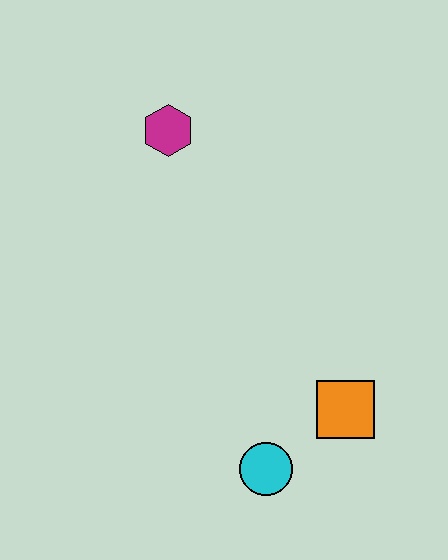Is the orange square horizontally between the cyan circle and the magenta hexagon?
No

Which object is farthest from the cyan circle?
The magenta hexagon is farthest from the cyan circle.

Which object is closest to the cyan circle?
The orange square is closest to the cyan circle.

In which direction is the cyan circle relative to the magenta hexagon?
The cyan circle is below the magenta hexagon.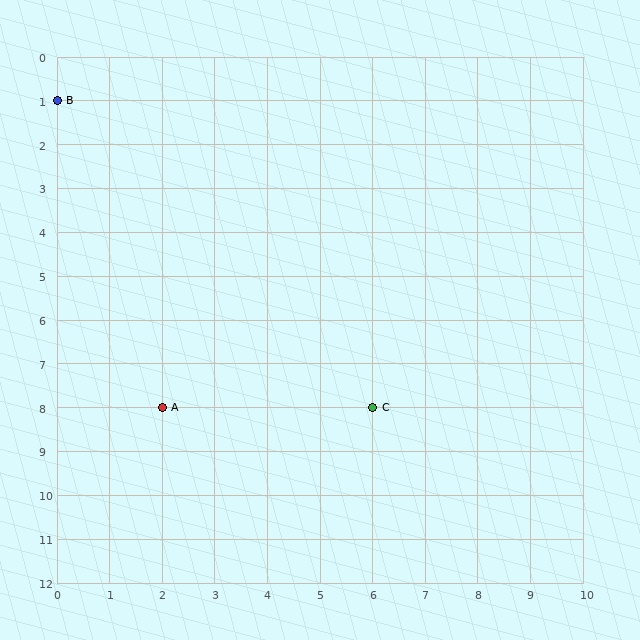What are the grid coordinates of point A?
Point A is at grid coordinates (2, 8).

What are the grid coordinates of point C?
Point C is at grid coordinates (6, 8).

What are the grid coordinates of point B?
Point B is at grid coordinates (0, 1).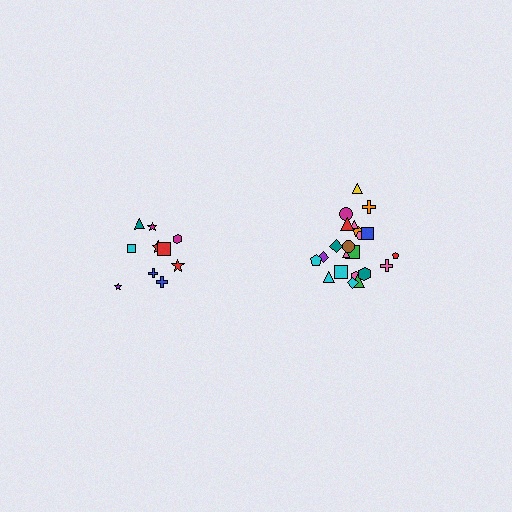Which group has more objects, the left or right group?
The right group.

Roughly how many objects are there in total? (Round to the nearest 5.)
Roughly 30 objects in total.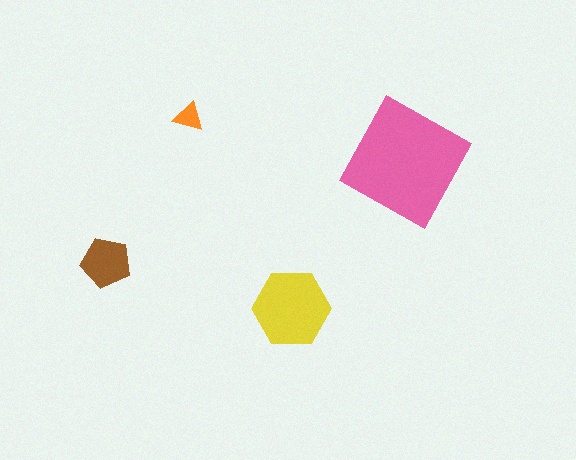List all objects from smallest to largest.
The orange triangle, the brown pentagon, the yellow hexagon, the pink square.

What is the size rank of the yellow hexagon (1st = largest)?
2nd.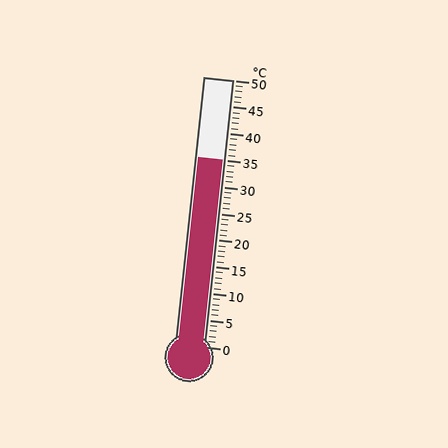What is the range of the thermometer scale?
The thermometer scale ranges from 0°C to 50°C.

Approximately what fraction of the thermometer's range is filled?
The thermometer is filled to approximately 70% of its range.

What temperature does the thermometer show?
The thermometer shows approximately 35°C.